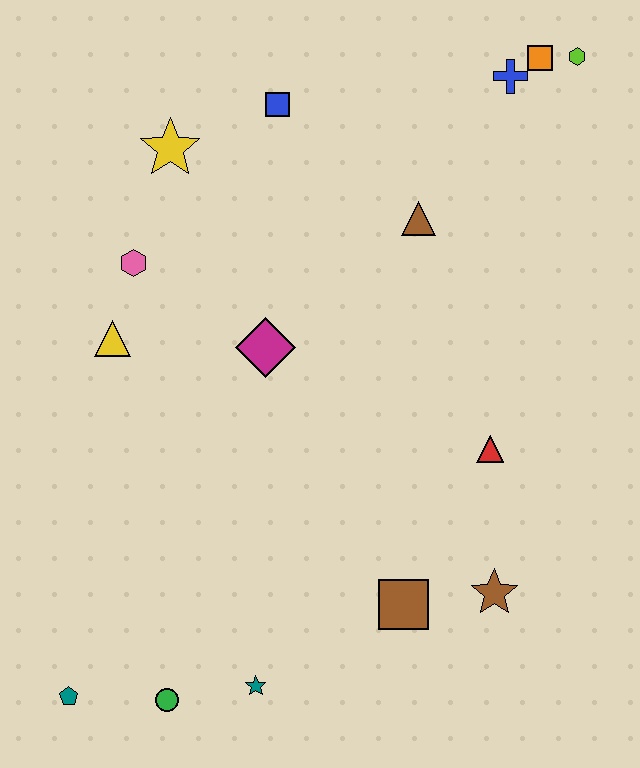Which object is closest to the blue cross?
The orange square is closest to the blue cross.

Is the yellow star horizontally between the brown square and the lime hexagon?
No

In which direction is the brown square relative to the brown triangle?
The brown square is below the brown triangle.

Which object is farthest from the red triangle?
The teal pentagon is farthest from the red triangle.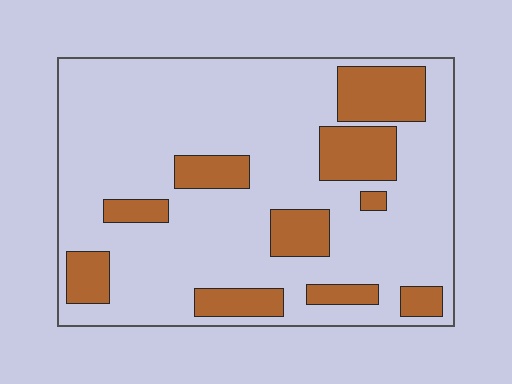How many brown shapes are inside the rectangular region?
10.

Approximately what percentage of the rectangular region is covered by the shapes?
Approximately 25%.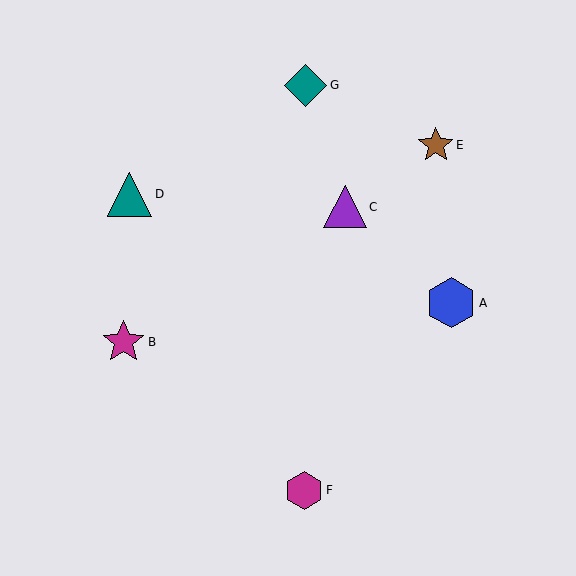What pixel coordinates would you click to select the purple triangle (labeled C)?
Click at (345, 207) to select the purple triangle C.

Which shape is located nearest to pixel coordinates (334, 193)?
The purple triangle (labeled C) at (345, 207) is nearest to that location.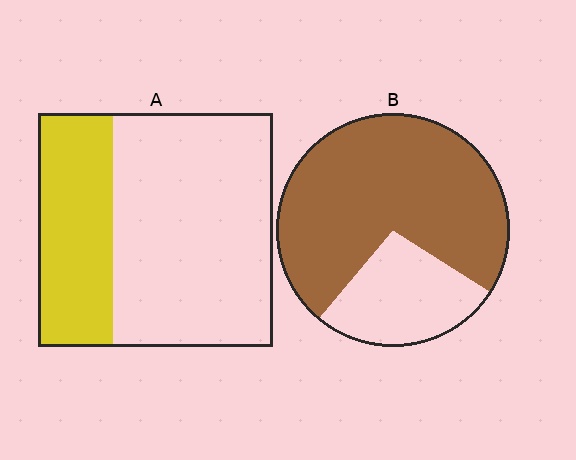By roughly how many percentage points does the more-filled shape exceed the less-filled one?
By roughly 40 percentage points (B over A).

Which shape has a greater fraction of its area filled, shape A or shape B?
Shape B.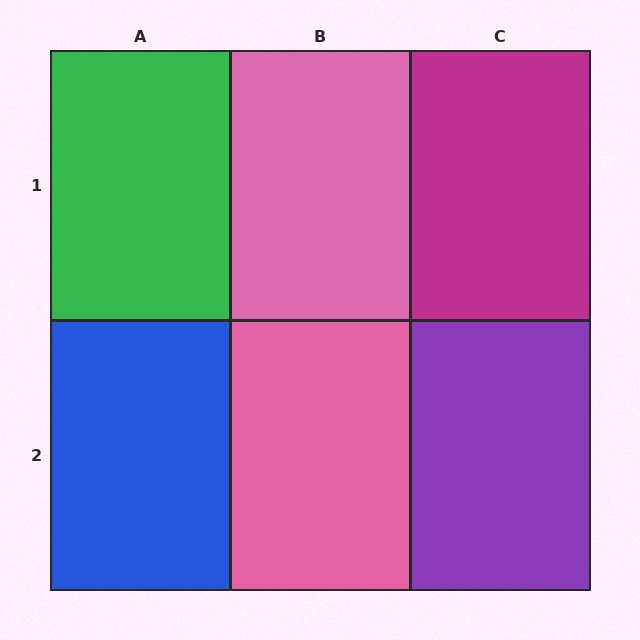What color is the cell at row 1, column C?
Magenta.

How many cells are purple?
1 cell is purple.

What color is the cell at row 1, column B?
Pink.